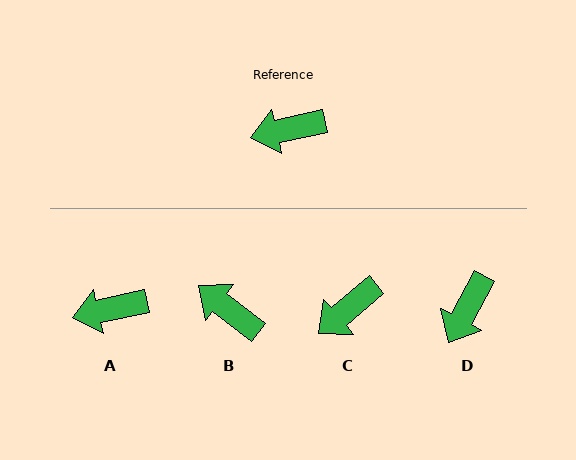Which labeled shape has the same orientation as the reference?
A.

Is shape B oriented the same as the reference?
No, it is off by about 50 degrees.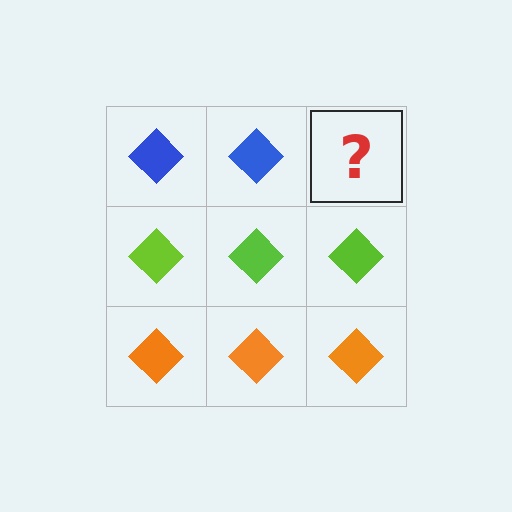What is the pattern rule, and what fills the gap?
The rule is that each row has a consistent color. The gap should be filled with a blue diamond.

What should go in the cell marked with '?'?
The missing cell should contain a blue diamond.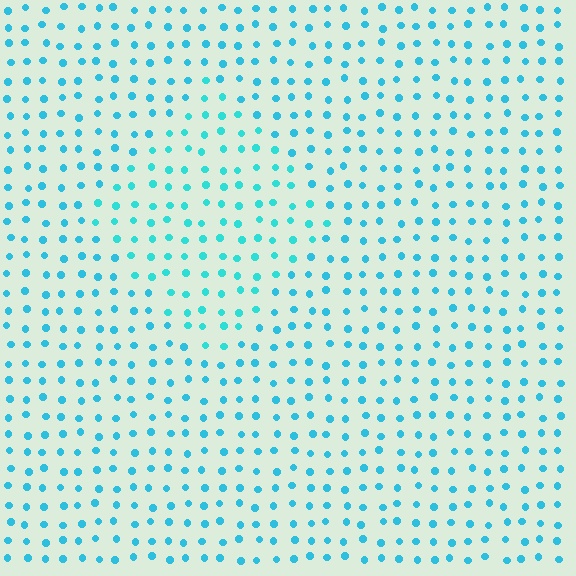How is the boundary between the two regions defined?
The boundary is defined purely by a slight shift in hue (about 14 degrees). Spacing, size, and orientation are identical on both sides.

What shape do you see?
I see a diamond.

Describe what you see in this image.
The image is filled with small cyan elements in a uniform arrangement. A diamond-shaped region is visible where the elements are tinted to a slightly different hue, forming a subtle color boundary.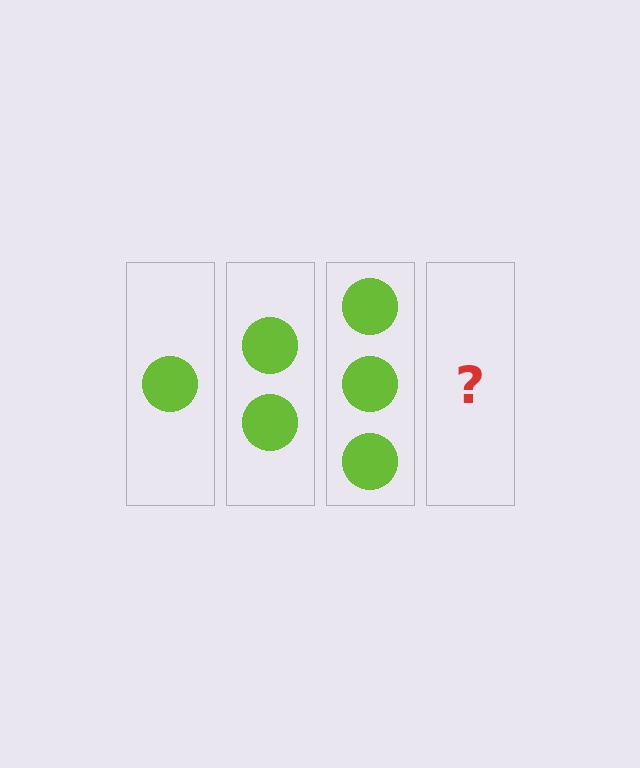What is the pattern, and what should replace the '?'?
The pattern is that each step adds one more circle. The '?' should be 4 circles.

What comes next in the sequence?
The next element should be 4 circles.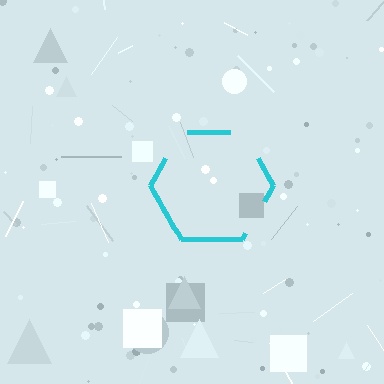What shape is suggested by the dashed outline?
The dashed outline suggests a hexagon.